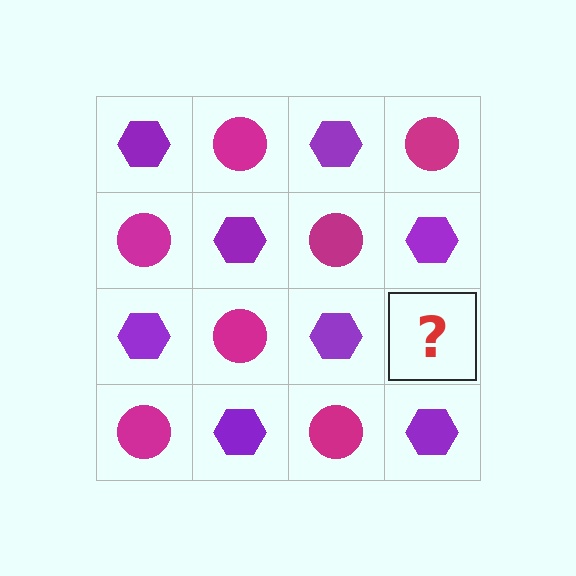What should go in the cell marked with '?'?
The missing cell should contain a magenta circle.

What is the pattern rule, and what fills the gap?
The rule is that it alternates purple hexagon and magenta circle in a checkerboard pattern. The gap should be filled with a magenta circle.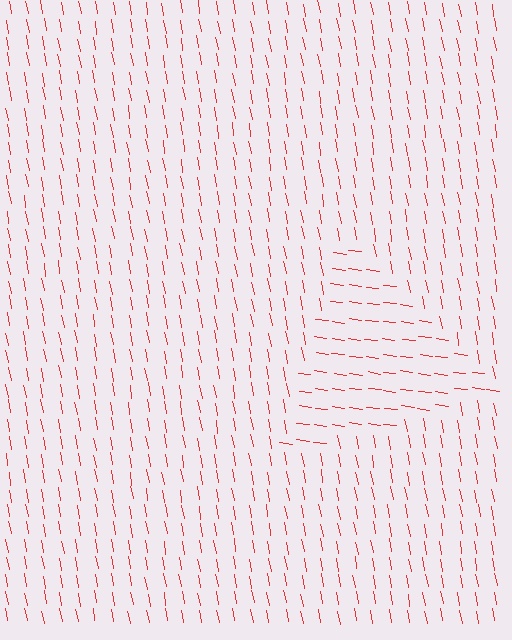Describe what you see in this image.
The image is filled with small red line segments. A triangle region in the image has lines oriented differently from the surrounding lines, creating a visible texture boundary.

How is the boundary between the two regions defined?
The boundary is defined purely by a change in line orientation (approximately 72 degrees difference). All lines are the same color and thickness.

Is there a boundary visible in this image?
Yes, there is a texture boundary formed by a change in line orientation.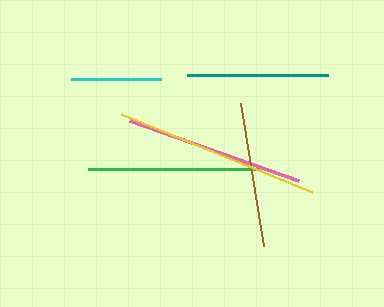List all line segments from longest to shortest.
From longest to shortest: yellow, pink, green, brown, teal, cyan.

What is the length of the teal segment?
The teal segment is approximately 141 pixels long.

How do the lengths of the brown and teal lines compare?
The brown and teal lines are approximately the same length.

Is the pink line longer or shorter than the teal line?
The pink line is longer than the teal line.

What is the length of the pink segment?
The pink segment is approximately 180 pixels long.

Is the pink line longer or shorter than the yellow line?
The yellow line is longer than the pink line.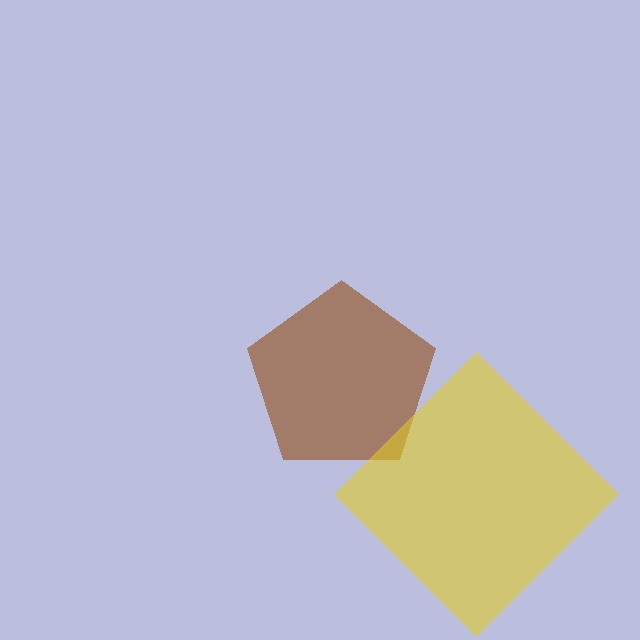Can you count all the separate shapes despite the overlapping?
Yes, there are 2 separate shapes.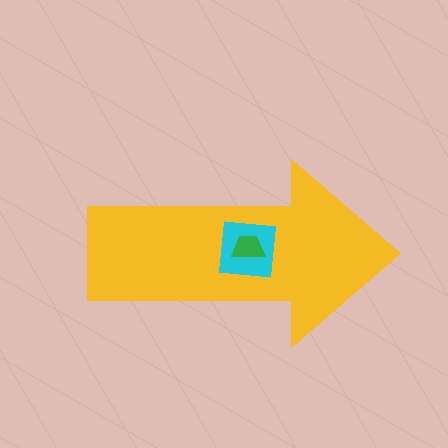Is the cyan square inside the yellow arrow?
Yes.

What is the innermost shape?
The green trapezoid.